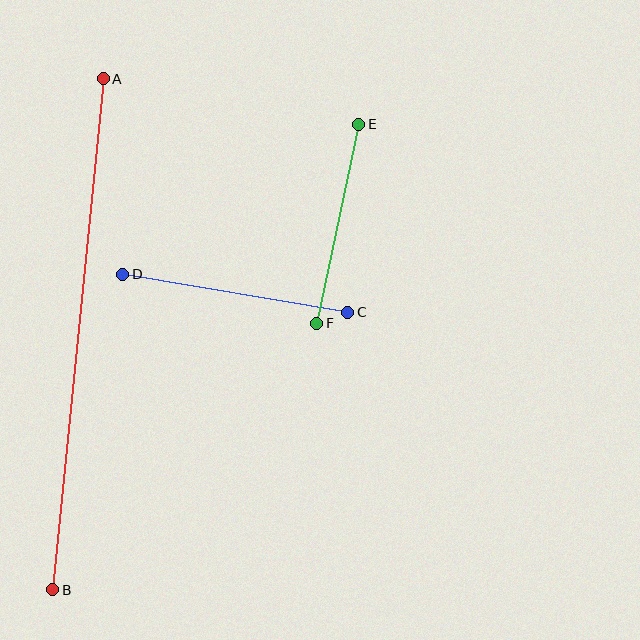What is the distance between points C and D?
The distance is approximately 228 pixels.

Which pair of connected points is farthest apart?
Points A and B are farthest apart.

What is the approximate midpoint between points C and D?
The midpoint is at approximately (235, 293) pixels.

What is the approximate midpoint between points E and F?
The midpoint is at approximately (338, 224) pixels.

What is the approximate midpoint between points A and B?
The midpoint is at approximately (78, 334) pixels.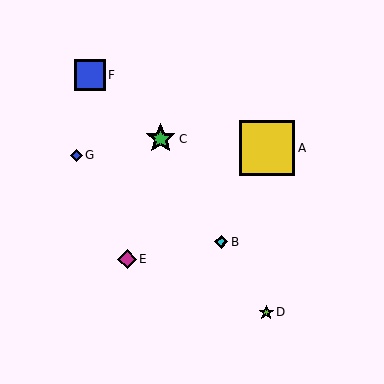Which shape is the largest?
The yellow square (labeled A) is the largest.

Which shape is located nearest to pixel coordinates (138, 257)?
The magenta diamond (labeled E) at (127, 259) is nearest to that location.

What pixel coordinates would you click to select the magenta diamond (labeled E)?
Click at (127, 259) to select the magenta diamond E.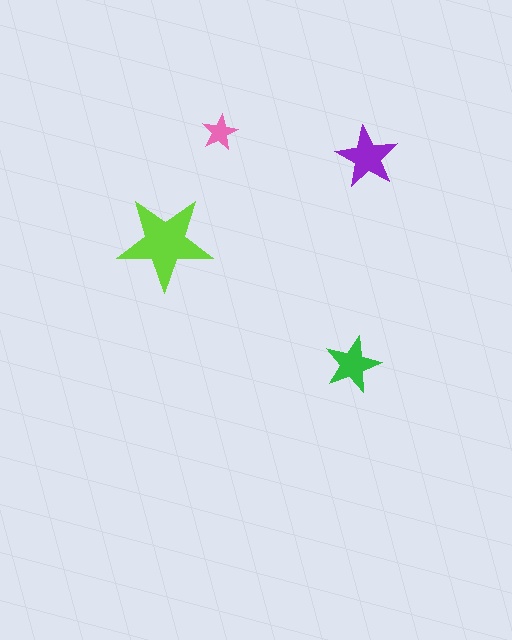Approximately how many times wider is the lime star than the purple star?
About 1.5 times wider.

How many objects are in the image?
There are 4 objects in the image.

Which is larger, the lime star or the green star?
The lime one.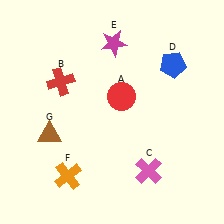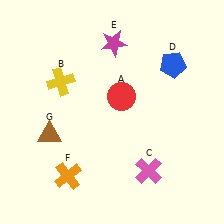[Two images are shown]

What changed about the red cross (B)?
In Image 1, B is red. In Image 2, it changed to yellow.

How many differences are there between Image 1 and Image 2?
There is 1 difference between the two images.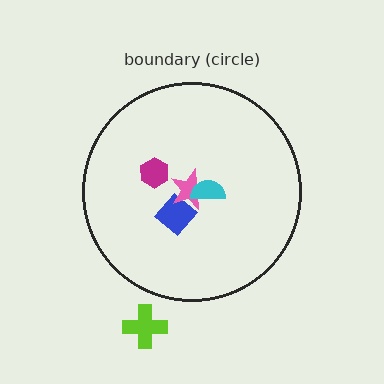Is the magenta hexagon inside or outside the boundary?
Inside.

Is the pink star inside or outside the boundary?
Inside.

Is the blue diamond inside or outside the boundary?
Inside.